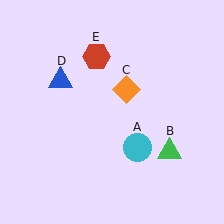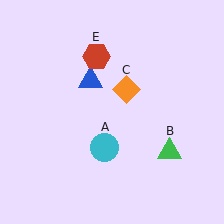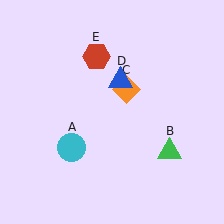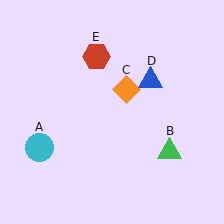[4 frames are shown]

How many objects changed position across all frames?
2 objects changed position: cyan circle (object A), blue triangle (object D).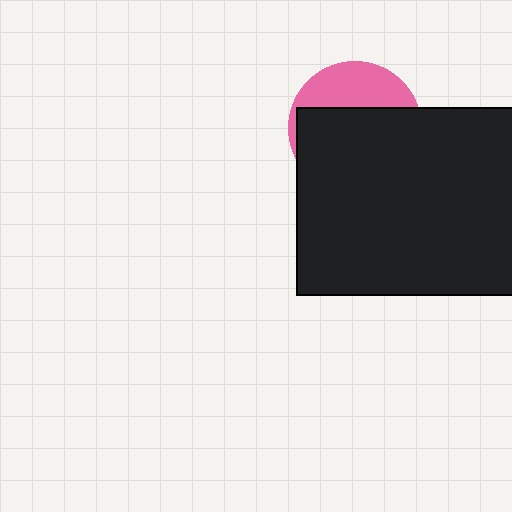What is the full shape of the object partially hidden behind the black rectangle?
The partially hidden object is a pink circle.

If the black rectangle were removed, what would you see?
You would see the complete pink circle.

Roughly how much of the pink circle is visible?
A small part of it is visible (roughly 33%).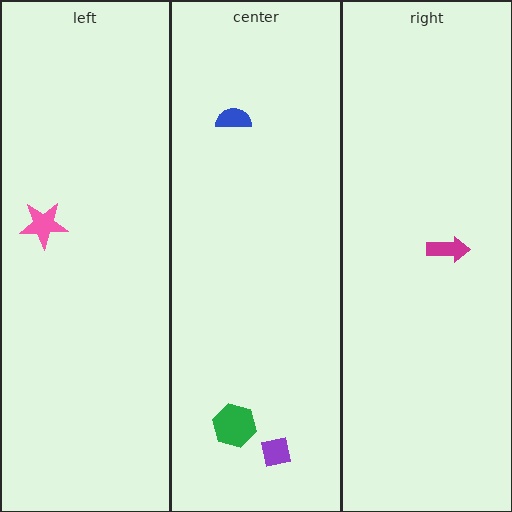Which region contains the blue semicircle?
The center region.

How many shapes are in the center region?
3.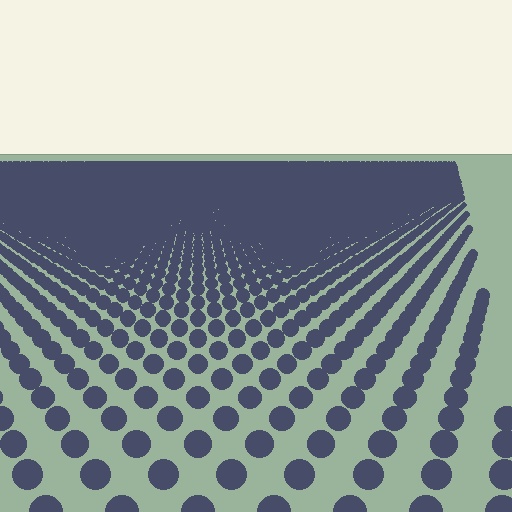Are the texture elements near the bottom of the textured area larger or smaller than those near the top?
Larger. Near the bottom, elements are closer to the viewer and appear at a bigger on-screen size.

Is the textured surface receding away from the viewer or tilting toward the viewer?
The surface is receding away from the viewer. Texture elements get smaller and denser toward the top.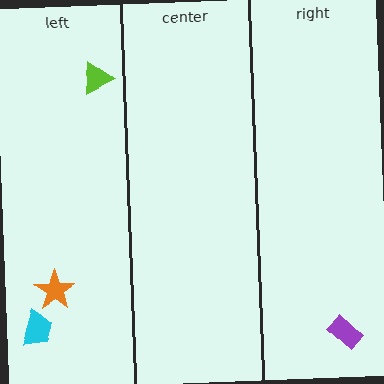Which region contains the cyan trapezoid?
The left region.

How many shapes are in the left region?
3.